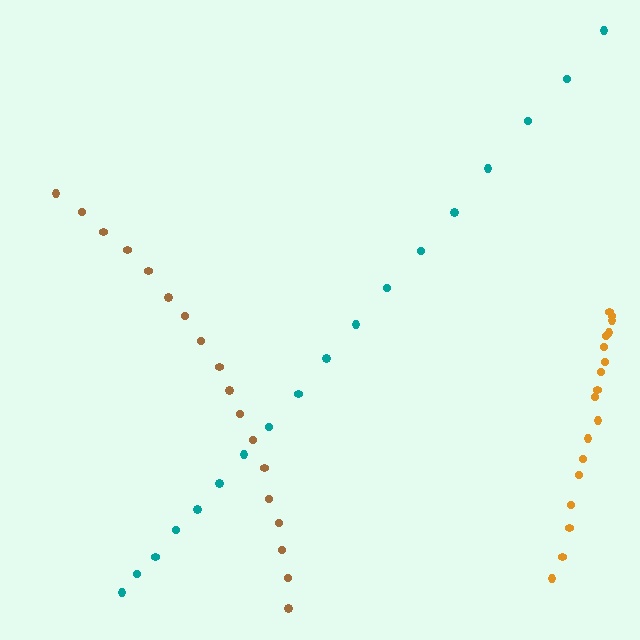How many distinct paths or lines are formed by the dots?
There are 3 distinct paths.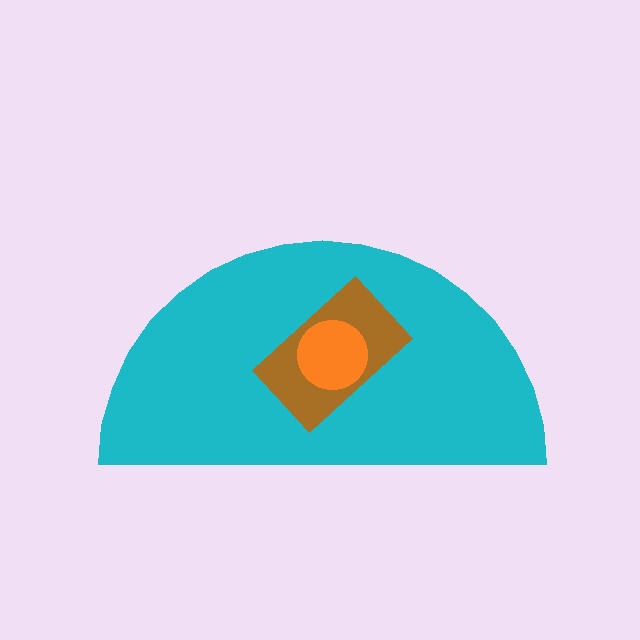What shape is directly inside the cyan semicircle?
The brown rectangle.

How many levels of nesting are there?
3.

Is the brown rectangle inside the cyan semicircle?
Yes.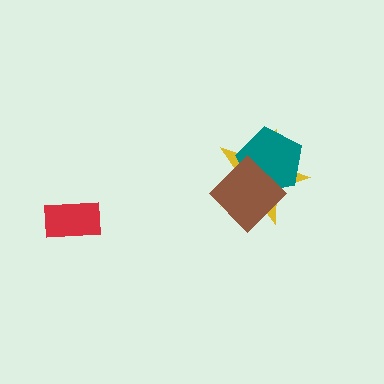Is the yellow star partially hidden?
Yes, it is partially covered by another shape.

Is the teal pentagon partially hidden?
Yes, it is partially covered by another shape.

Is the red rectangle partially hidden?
No, no other shape covers it.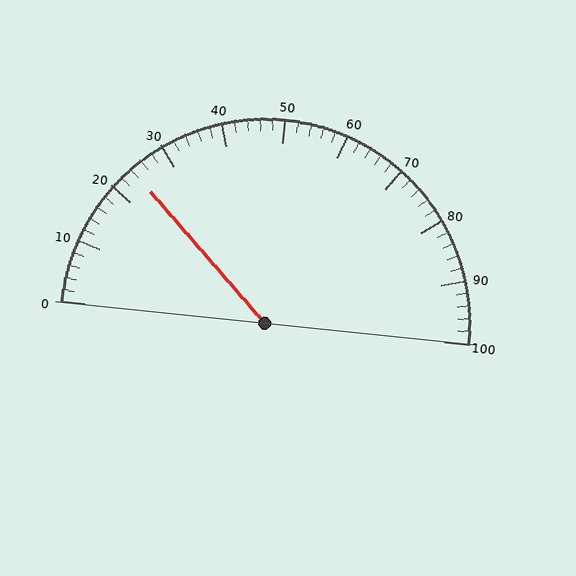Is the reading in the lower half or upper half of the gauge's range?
The reading is in the lower half of the range (0 to 100).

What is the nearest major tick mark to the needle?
The nearest major tick mark is 20.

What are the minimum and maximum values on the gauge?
The gauge ranges from 0 to 100.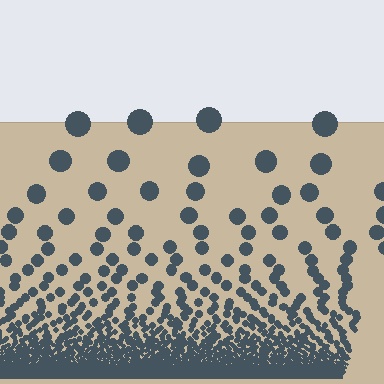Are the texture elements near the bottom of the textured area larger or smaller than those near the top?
Smaller. The gradient is inverted — elements near the bottom are smaller and denser.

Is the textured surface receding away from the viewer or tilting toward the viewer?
The surface appears to tilt toward the viewer. Texture elements get larger and sparser toward the top.